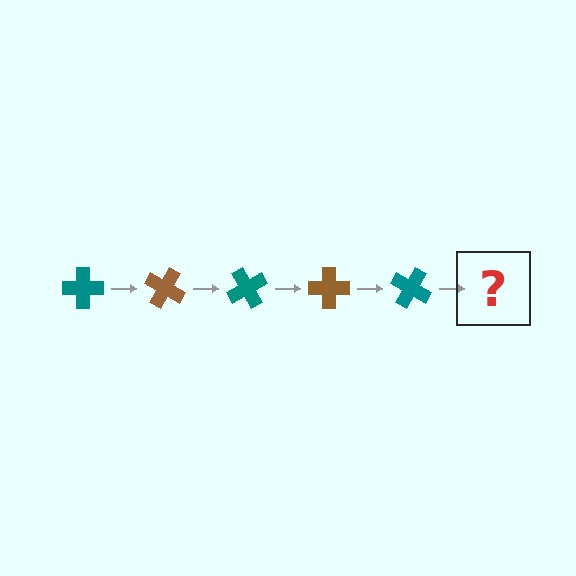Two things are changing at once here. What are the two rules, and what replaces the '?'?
The two rules are that it rotates 30 degrees each step and the color cycles through teal and brown. The '?' should be a brown cross, rotated 150 degrees from the start.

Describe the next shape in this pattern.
It should be a brown cross, rotated 150 degrees from the start.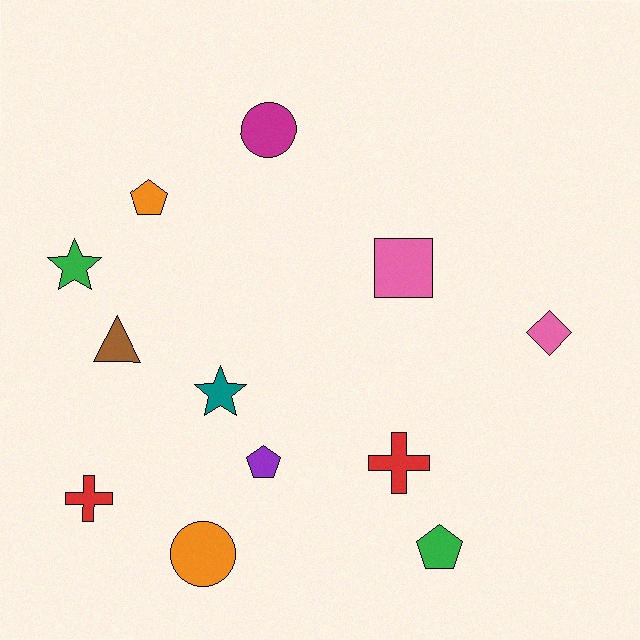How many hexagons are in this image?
There are no hexagons.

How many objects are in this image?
There are 12 objects.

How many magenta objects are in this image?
There is 1 magenta object.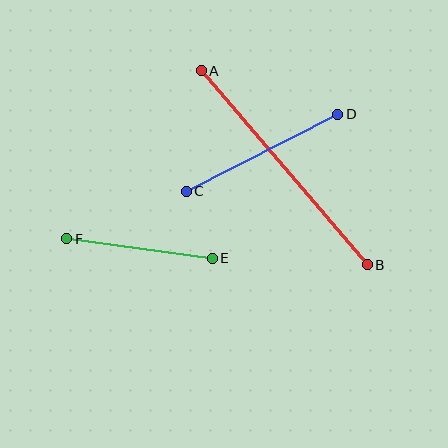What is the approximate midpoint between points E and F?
The midpoint is at approximately (140, 248) pixels.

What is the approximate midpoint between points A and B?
The midpoint is at approximately (284, 168) pixels.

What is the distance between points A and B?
The distance is approximately 256 pixels.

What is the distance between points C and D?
The distance is approximately 170 pixels.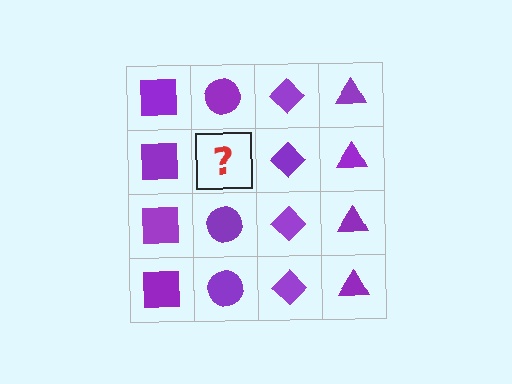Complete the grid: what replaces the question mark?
The question mark should be replaced with a purple circle.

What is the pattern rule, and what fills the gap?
The rule is that each column has a consistent shape. The gap should be filled with a purple circle.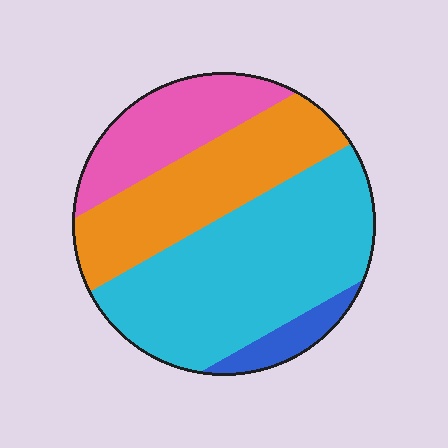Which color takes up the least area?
Blue, at roughly 5%.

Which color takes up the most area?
Cyan, at roughly 45%.